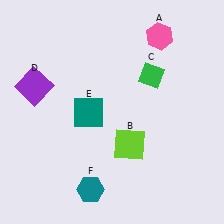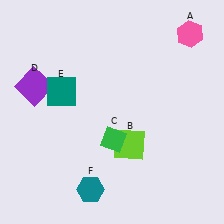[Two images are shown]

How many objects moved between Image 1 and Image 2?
3 objects moved between the two images.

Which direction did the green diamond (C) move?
The green diamond (C) moved down.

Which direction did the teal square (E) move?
The teal square (E) moved left.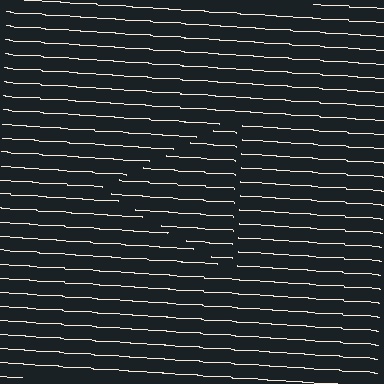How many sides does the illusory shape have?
3 sides — the line-ends trace a triangle.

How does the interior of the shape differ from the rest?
The interior of the shape contains the same grating, shifted by half a period — the contour is defined by the phase discontinuity where line-ends from the inner and outer gratings abut.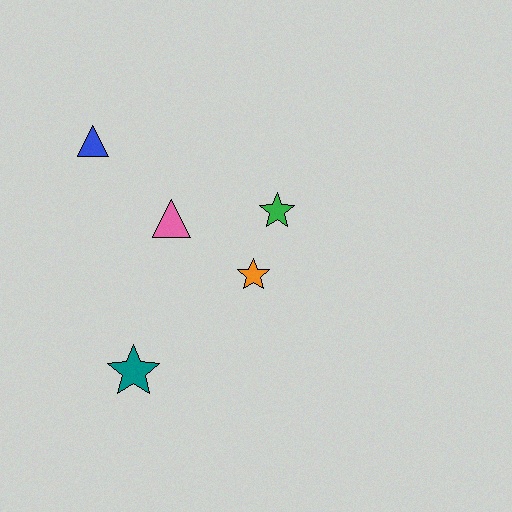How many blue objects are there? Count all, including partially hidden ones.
There is 1 blue object.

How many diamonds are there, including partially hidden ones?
There are no diamonds.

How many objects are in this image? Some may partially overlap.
There are 5 objects.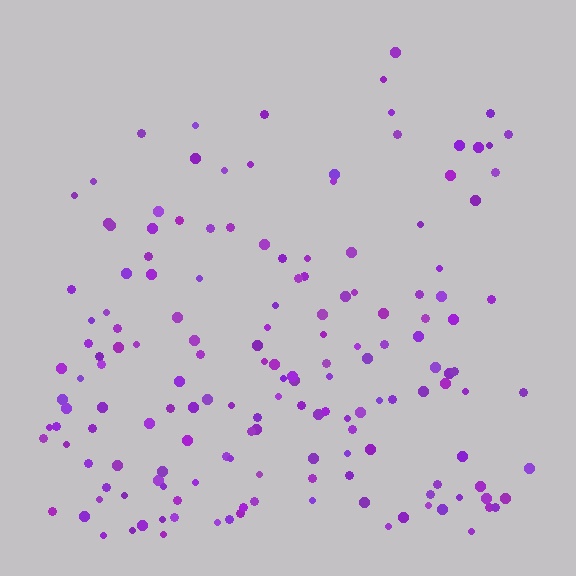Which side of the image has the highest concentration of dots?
The bottom.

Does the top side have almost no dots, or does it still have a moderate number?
Still a moderate number, just noticeably fewer than the bottom.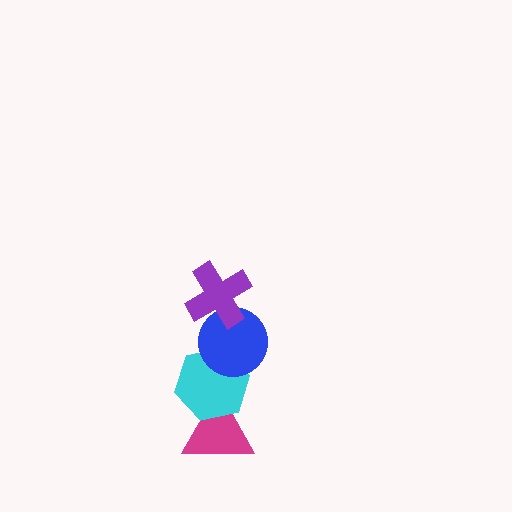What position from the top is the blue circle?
The blue circle is 2nd from the top.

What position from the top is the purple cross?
The purple cross is 1st from the top.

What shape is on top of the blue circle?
The purple cross is on top of the blue circle.